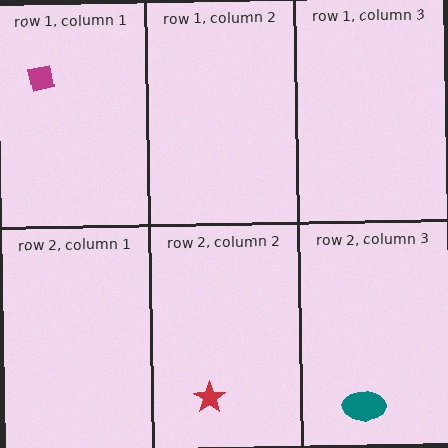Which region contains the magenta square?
The row 1, column 1 region.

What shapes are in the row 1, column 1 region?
The magenta square.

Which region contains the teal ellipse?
The row 2, column 3 region.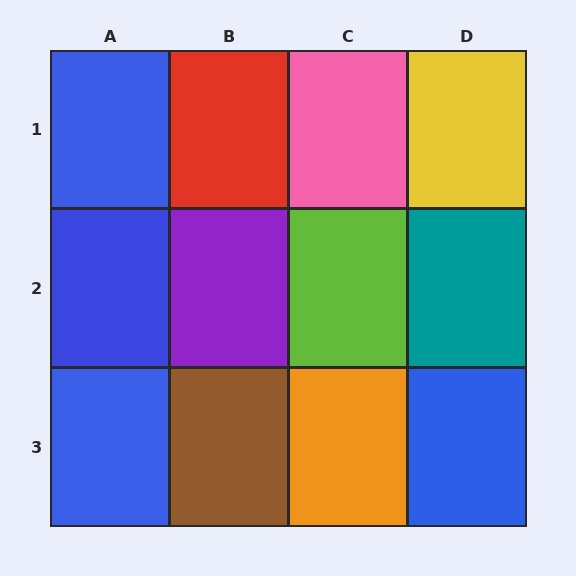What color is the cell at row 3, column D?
Blue.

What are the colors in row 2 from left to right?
Blue, purple, lime, teal.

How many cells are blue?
4 cells are blue.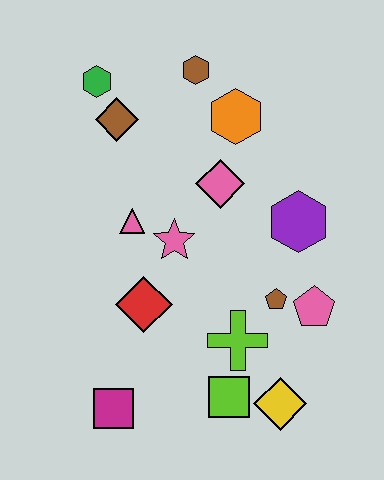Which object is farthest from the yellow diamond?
The green hexagon is farthest from the yellow diamond.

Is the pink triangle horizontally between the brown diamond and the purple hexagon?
Yes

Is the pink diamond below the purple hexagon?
No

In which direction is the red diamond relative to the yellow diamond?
The red diamond is to the left of the yellow diamond.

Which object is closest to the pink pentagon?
The brown pentagon is closest to the pink pentagon.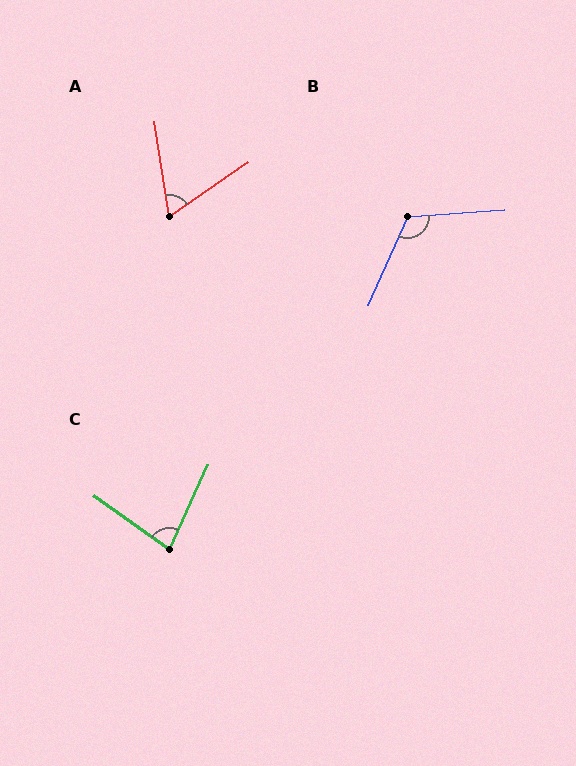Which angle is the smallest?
A, at approximately 64 degrees.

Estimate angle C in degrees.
Approximately 79 degrees.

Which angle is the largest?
B, at approximately 118 degrees.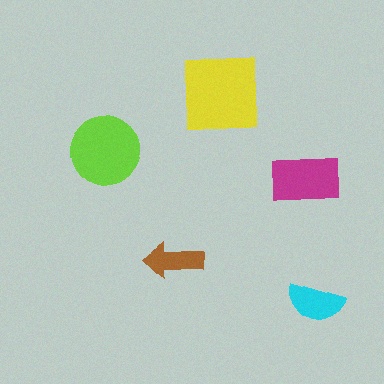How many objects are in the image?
There are 5 objects in the image.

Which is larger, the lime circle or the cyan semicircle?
The lime circle.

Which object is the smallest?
The brown arrow.